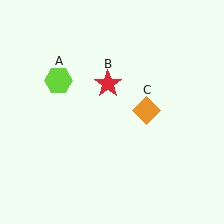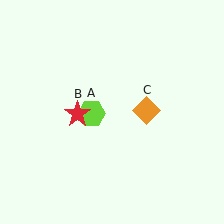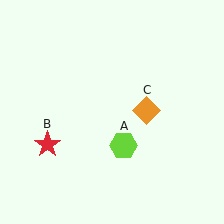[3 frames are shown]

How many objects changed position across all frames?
2 objects changed position: lime hexagon (object A), red star (object B).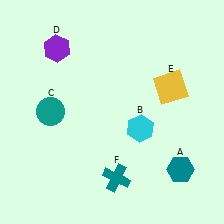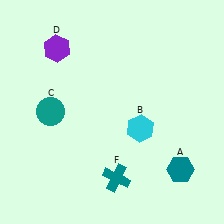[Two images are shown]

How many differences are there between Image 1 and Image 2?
There is 1 difference between the two images.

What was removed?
The yellow square (E) was removed in Image 2.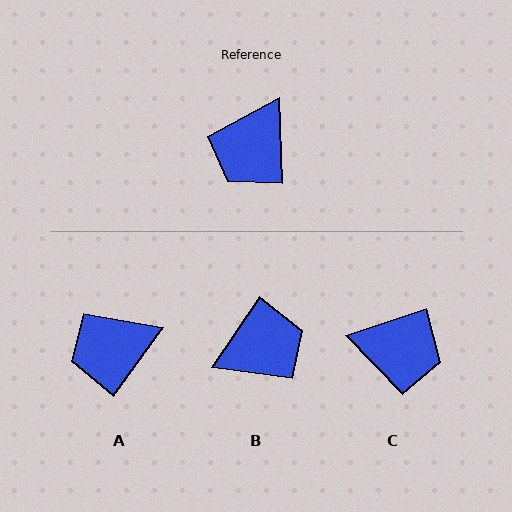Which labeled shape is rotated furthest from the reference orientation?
B, about 144 degrees away.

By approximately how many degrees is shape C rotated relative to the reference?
Approximately 106 degrees counter-clockwise.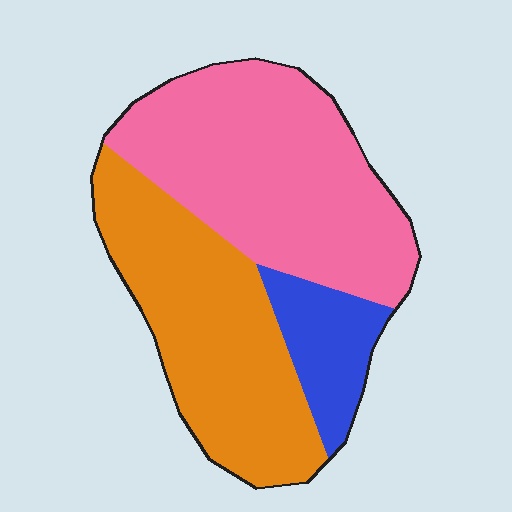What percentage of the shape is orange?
Orange takes up about two fifths (2/5) of the shape.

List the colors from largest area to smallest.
From largest to smallest: pink, orange, blue.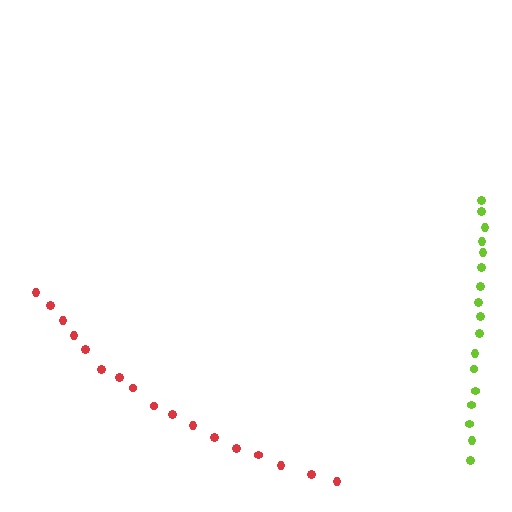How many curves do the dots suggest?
There are 2 distinct paths.